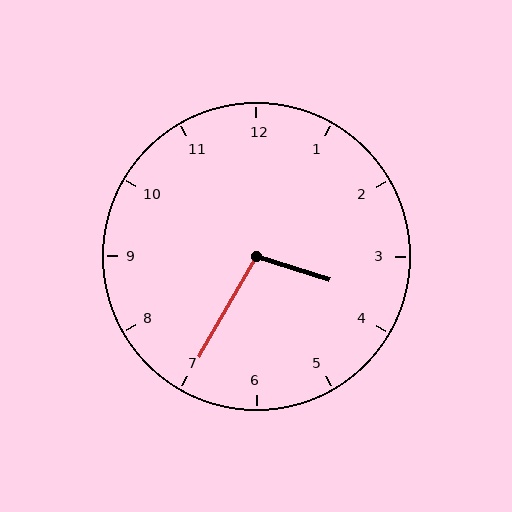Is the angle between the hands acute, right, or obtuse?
It is obtuse.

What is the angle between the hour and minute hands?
Approximately 102 degrees.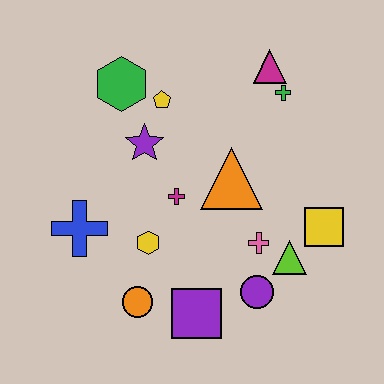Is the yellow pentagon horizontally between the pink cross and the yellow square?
No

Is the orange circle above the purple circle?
No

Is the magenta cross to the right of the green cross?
No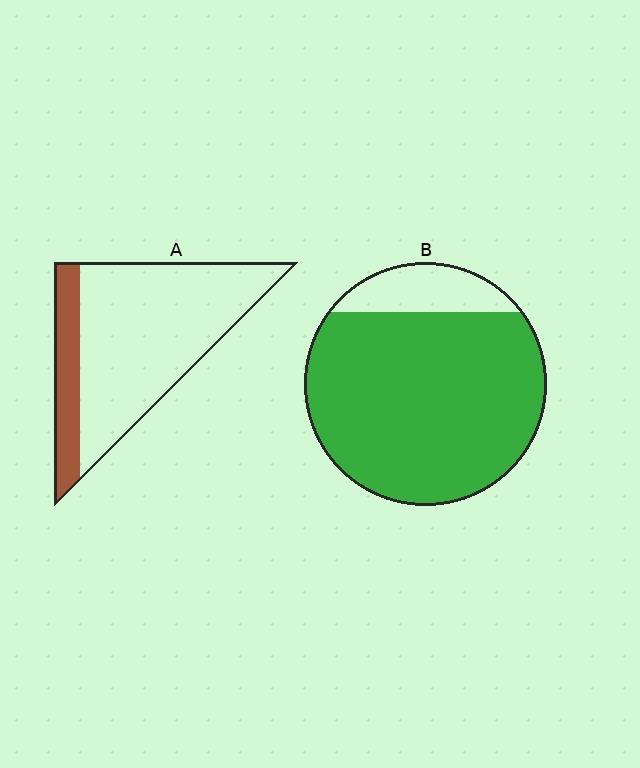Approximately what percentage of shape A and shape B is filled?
A is approximately 20% and B is approximately 85%.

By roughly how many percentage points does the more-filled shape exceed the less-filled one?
By roughly 65 percentage points (B over A).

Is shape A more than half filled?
No.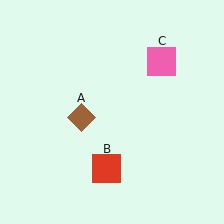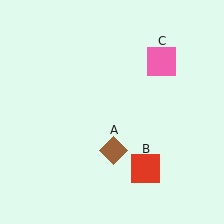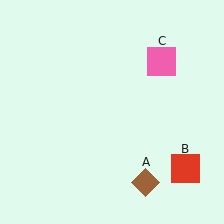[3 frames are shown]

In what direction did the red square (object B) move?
The red square (object B) moved right.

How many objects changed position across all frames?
2 objects changed position: brown diamond (object A), red square (object B).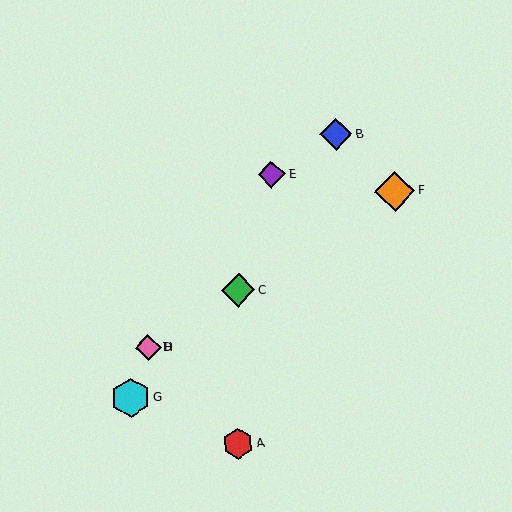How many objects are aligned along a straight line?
4 objects (C, D, F, H) are aligned along a straight line.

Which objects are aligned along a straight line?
Objects C, D, F, H are aligned along a straight line.